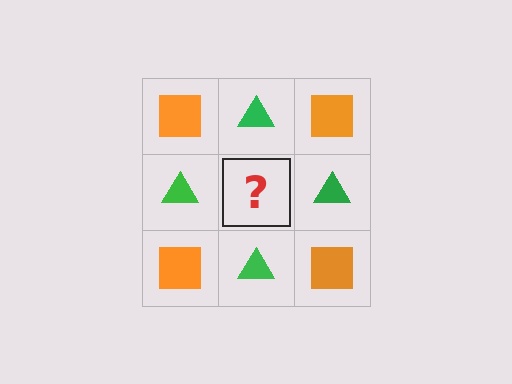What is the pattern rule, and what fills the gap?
The rule is that it alternates orange square and green triangle in a checkerboard pattern. The gap should be filled with an orange square.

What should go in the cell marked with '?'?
The missing cell should contain an orange square.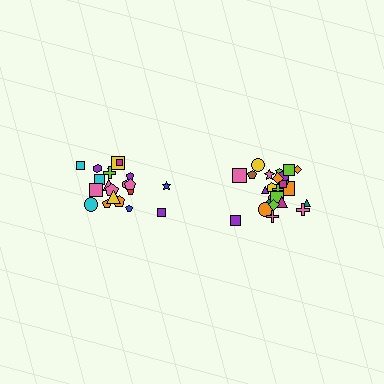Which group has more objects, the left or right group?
The right group.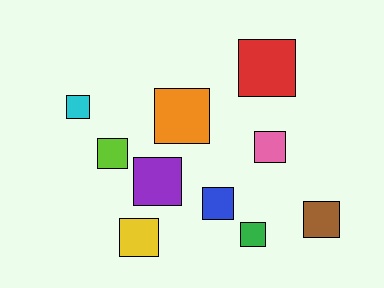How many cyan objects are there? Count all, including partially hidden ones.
There is 1 cyan object.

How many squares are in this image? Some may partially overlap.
There are 10 squares.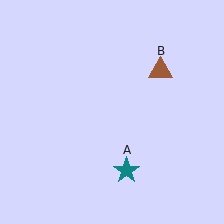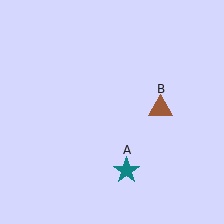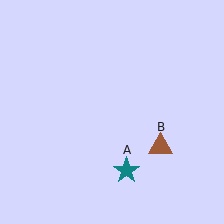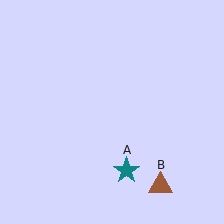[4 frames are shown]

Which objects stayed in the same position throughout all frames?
Teal star (object A) remained stationary.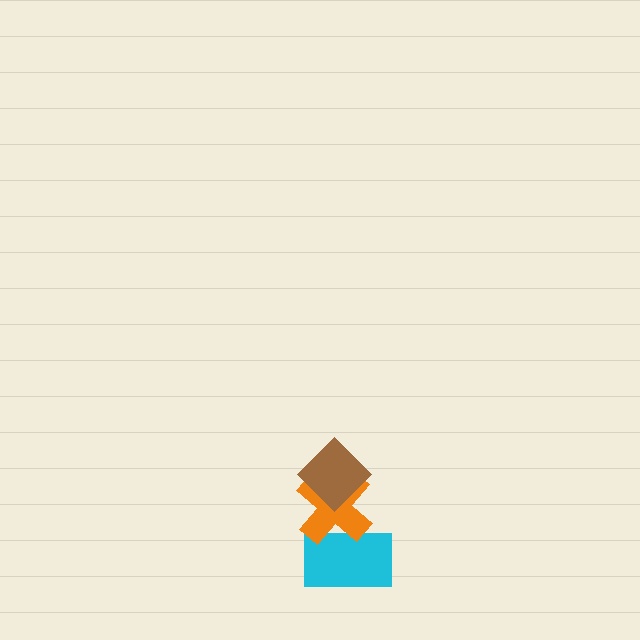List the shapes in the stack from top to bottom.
From top to bottom: the brown diamond, the orange cross, the cyan rectangle.